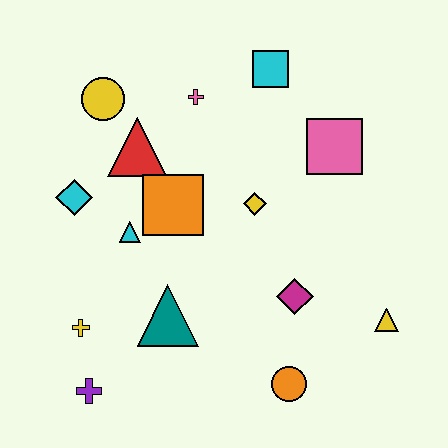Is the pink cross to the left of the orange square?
No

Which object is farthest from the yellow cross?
The cyan square is farthest from the yellow cross.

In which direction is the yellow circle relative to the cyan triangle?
The yellow circle is above the cyan triangle.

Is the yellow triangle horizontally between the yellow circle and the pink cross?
No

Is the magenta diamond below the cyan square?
Yes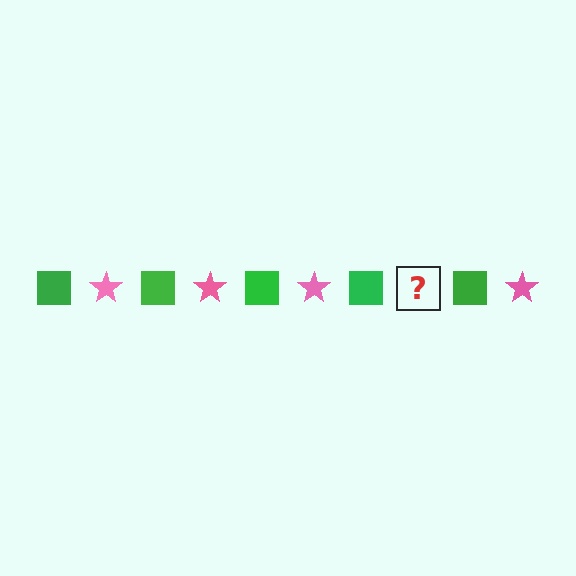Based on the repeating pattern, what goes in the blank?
The blank should be a pink star.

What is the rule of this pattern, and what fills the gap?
The rule is that the pattern alternates between green square and pink star. The gap should be filled with a pink star.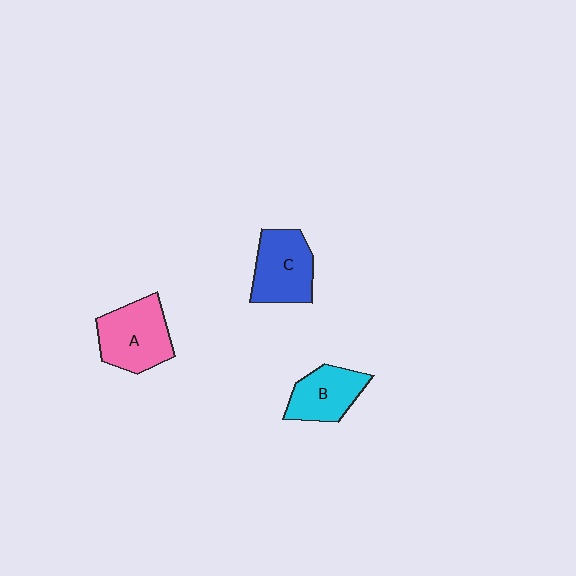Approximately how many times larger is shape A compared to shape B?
Approximately 1.3 times.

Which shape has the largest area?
Shape A (pink).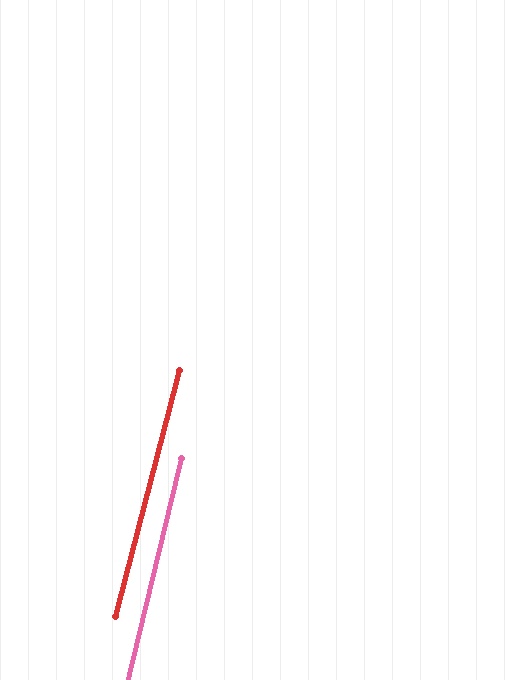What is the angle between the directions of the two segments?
Approximately 1 degree.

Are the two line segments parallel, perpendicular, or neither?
Parallel — their directions differ by only 1.0°.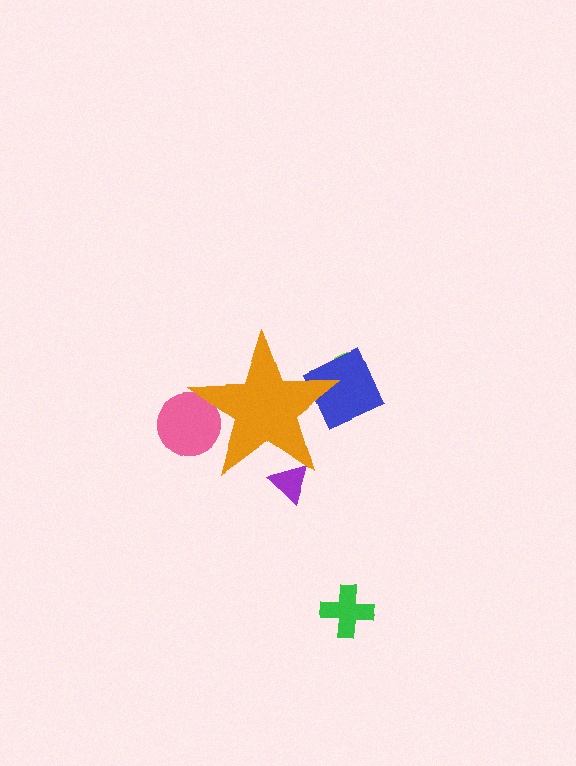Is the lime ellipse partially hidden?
Yes, the lime ellipse is partially hidden behind the orange star.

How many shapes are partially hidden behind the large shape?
4 shapes are partially hidden.